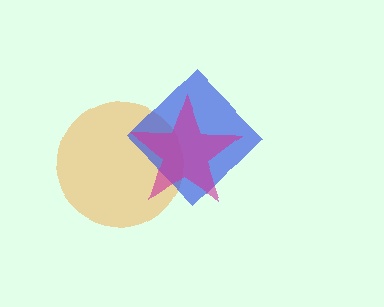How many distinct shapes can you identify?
There are 3 distinct shapes: an orange circle, a blue diamond, a magenta star.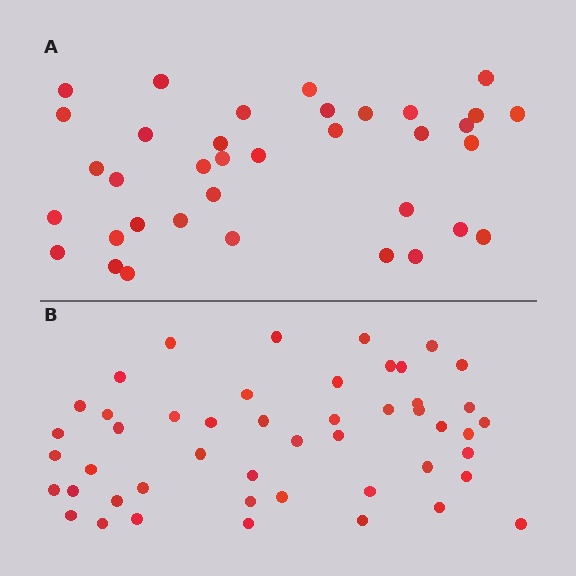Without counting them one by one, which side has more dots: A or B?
Region B (the bottom region) has more dots.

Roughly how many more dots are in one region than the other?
Region B has roughly 12 or so more dots than region A.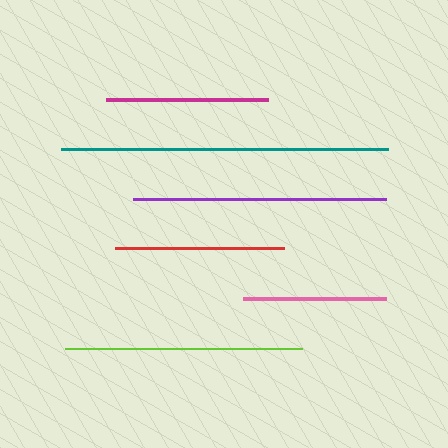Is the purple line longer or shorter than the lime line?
The purple line is longer than the lime line.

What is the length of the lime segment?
The lime segment is approximately 237 pixels long.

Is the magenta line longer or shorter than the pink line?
The magenta line is longer than the pink line.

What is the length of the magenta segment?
The magenta segment is approximately 162 pixels long.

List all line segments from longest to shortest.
From longest to shortest: teal, purple, lime, red, magenta, pink.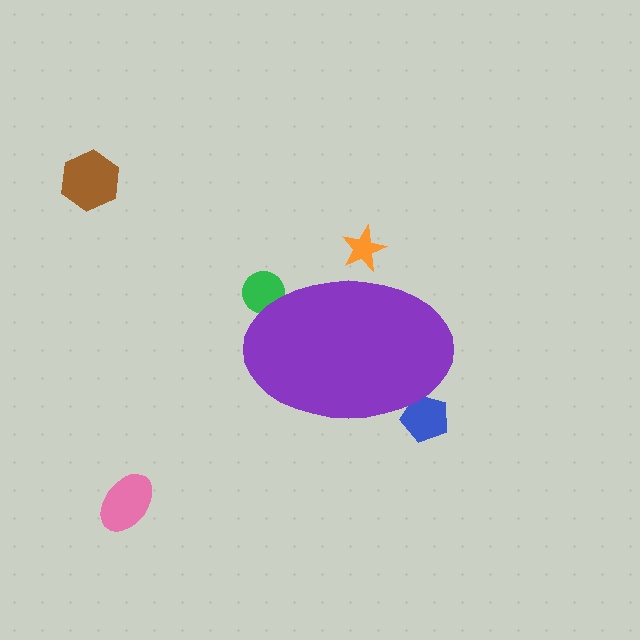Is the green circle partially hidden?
Yes, the green circle is partially hidden behind the purple ellipse.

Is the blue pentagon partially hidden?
Yes, the blue pentagon is partially hidden behind the purple ellipse.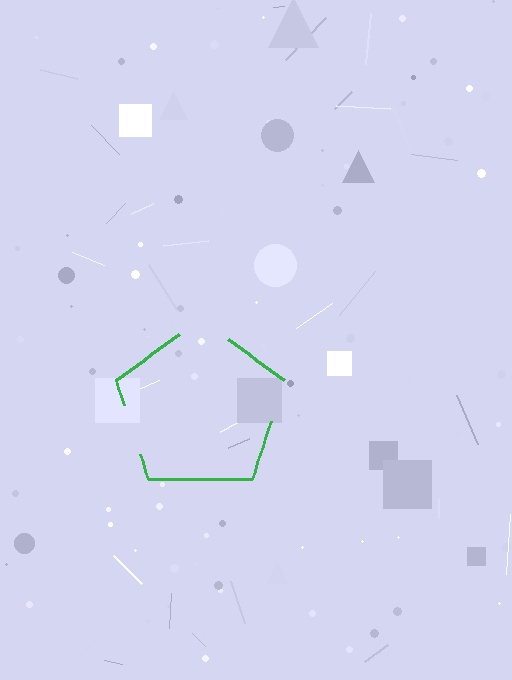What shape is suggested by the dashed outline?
The dashed outline suggests a pentagon.